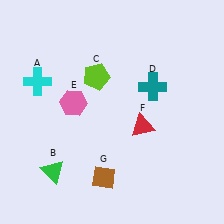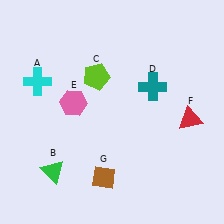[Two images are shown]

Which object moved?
The red triangle (F) moved right.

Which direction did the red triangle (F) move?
The red triangle (F) moved right.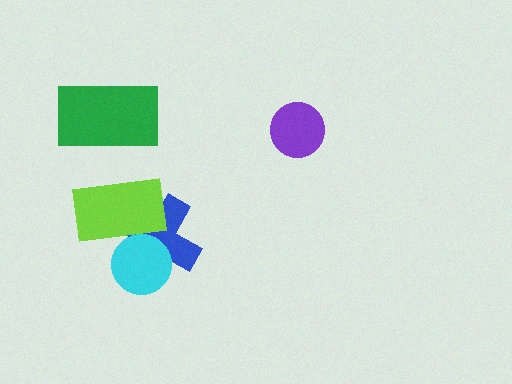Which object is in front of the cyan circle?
The lime rectangle is in front of the cyan circle.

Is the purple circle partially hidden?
No, no other shape covers it.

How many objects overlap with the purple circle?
0 objects overlap with the purple circle.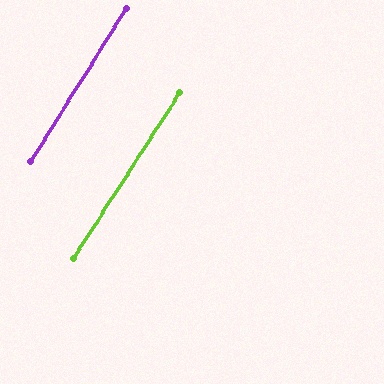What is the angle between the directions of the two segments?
Approximately 1 degree.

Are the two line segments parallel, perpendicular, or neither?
Parallel — their directions differ by only 0.6°.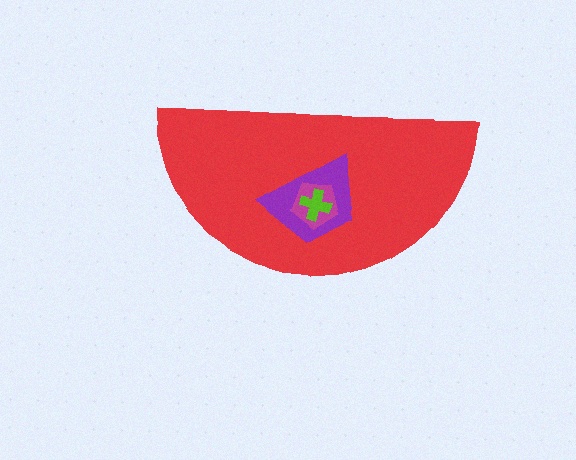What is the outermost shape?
The red semicircle.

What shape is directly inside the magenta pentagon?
The lime cross.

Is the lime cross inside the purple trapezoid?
Yes.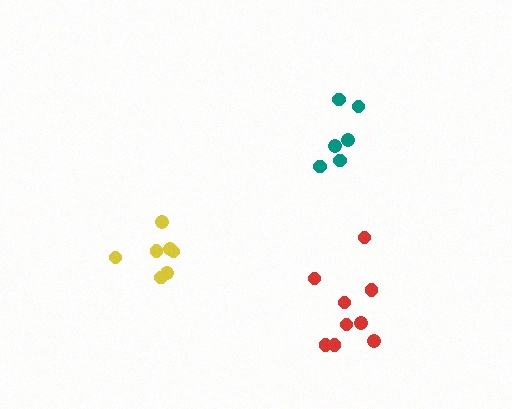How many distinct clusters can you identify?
There are 3 distinct clusters.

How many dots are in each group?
Group 1: 9 dots, Group 2: 6 dots, Group 3: 7 dots (22 total).